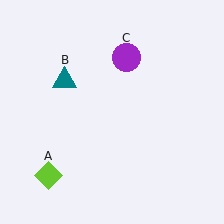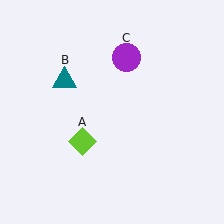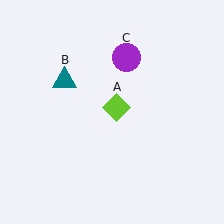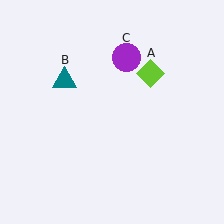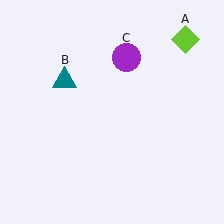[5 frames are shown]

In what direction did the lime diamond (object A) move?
The lime diamond (object A) moved up and to the right.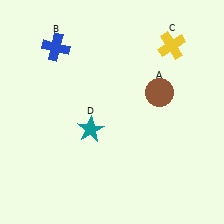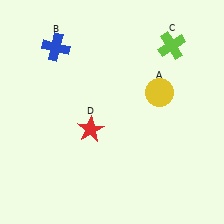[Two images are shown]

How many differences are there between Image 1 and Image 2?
There are 3 differences between the two images.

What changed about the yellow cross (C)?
In Image 1, C is yellow. In Image 2, it changed to lime.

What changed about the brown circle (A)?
In Image 1, A is brown. In Image 2, it changed to yellow.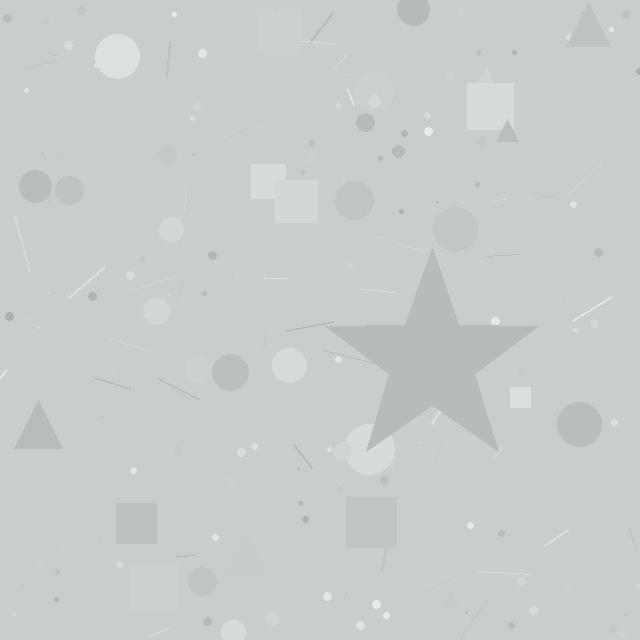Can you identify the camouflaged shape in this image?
The camouflaged shape is a star.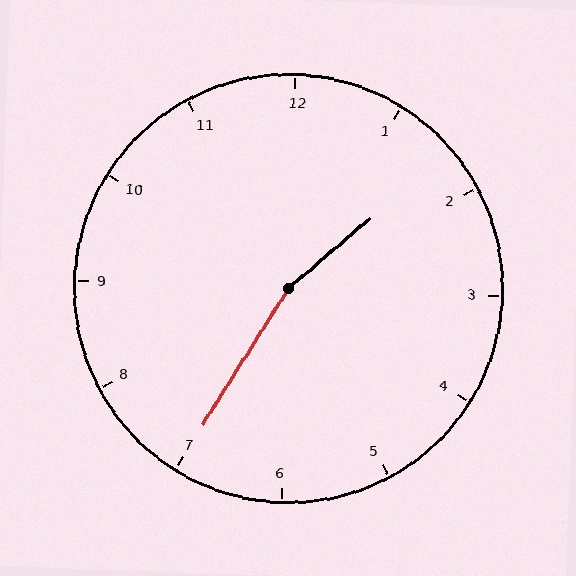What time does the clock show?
1:35.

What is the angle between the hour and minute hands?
Approximately 162 degrees.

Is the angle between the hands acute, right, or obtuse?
It is obtuse.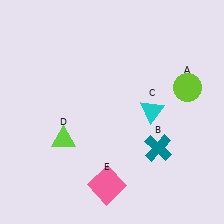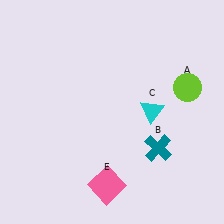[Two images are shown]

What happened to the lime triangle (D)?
The lime triangle (D) was removed in Image 2. It was in the bottom-left area of Image 1.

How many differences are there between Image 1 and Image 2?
There is 1 difference between the two images.